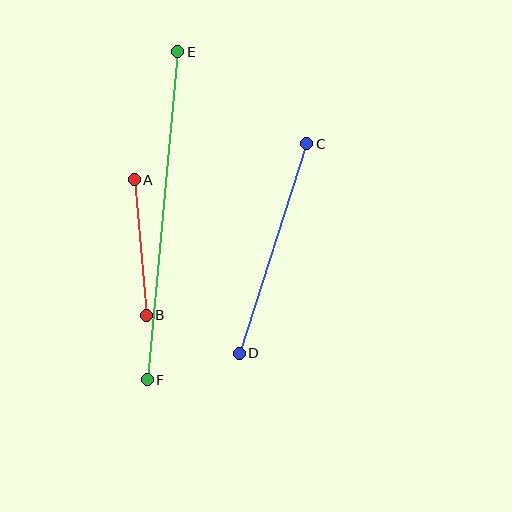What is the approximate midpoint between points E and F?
The midpoint is at approximately (162, 216) pixels.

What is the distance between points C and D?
The distance is approximately 220 pixels.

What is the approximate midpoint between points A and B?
The midpoint is at approximately (140, 247) pixels.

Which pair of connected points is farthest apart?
Points E and F are farthest apart.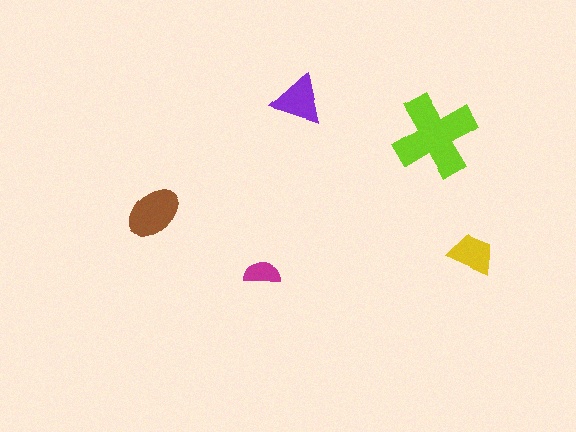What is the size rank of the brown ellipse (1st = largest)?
2nd.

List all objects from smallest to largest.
The magenta semicircle, the yellow trapezoid, the purple triangle, the brown ellipse, the lime cross.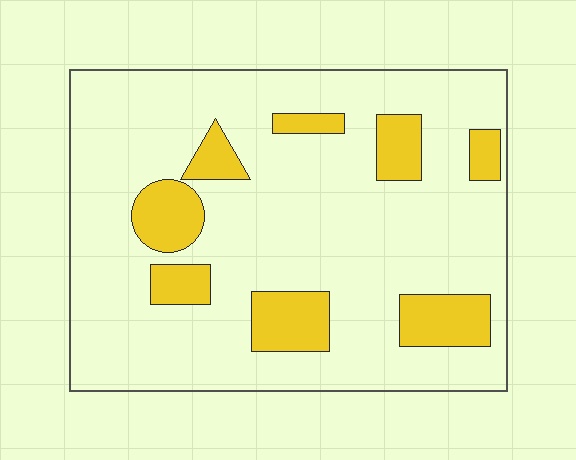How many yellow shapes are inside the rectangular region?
8.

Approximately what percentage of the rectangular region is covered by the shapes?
Approximately 20%.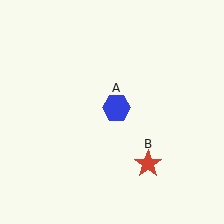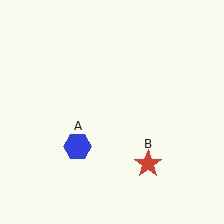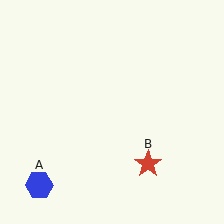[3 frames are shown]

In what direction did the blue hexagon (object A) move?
The blue hexagon (object A) moved down and to the left.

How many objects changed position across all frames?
1 object changed position: blue hexagon (object A).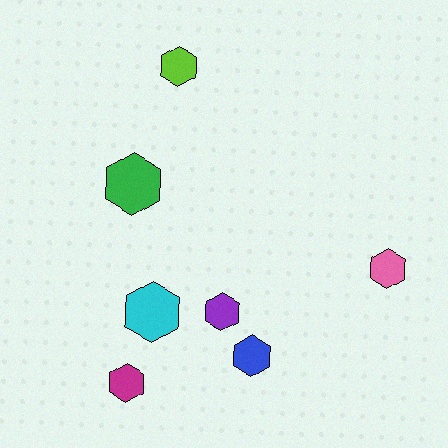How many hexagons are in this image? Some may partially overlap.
There are 7 hexagons.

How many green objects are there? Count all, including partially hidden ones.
There is 1 green object.